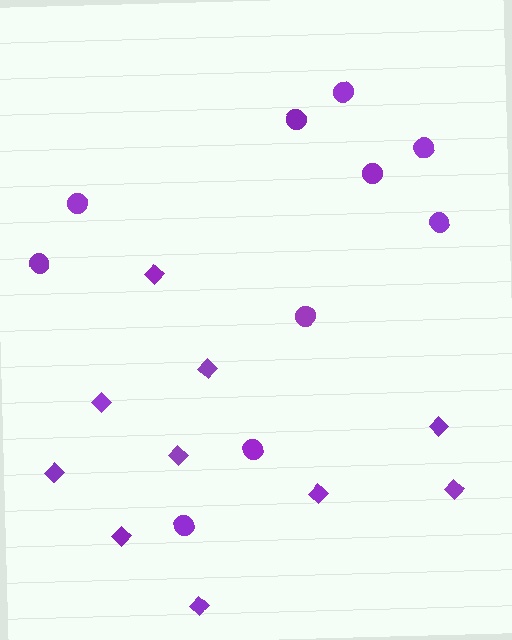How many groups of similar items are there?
There are 2 groups: one group of diamonds (10) and one group of circles (10).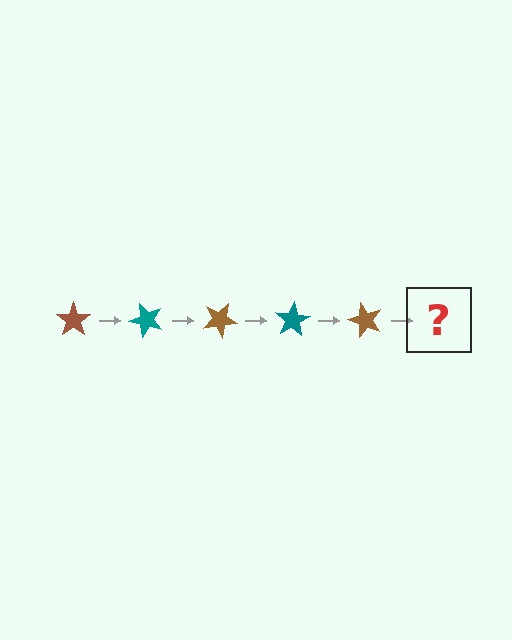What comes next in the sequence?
The next element should be a teal star, rotated 250 degrees from the start.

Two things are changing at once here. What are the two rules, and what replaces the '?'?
The two rules are that it rotates 50 degrees each step and the color cycles through brown and teal. The '?' should be a teal star, rotated 250 degrees from the start.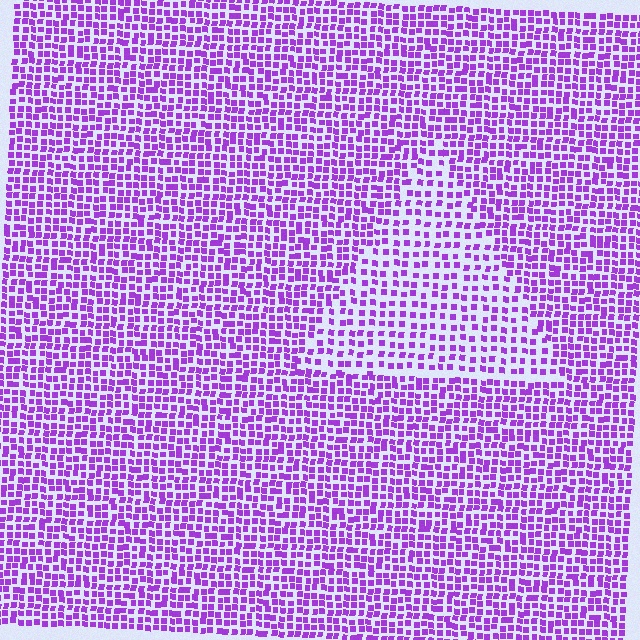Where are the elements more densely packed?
The elements are more densely packed outside the triangle boundary.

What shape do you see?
I see a triangle.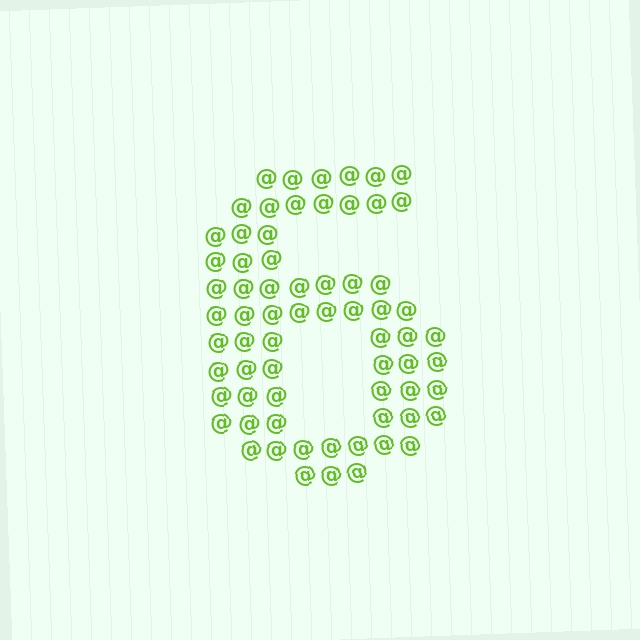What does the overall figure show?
The overall figure shows the digit 6.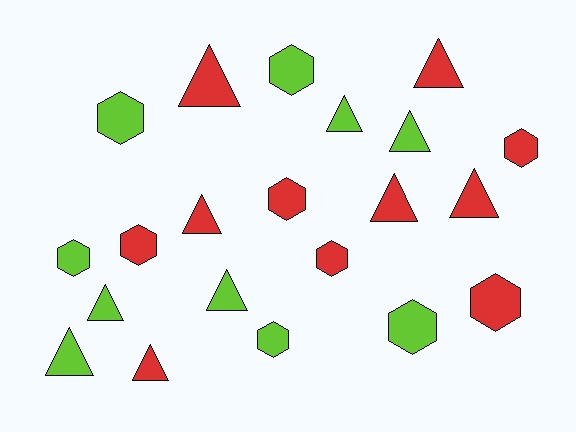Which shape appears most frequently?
Triangle, with 11 objects.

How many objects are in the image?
There are 21 objects.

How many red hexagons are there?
There are 5 red hexagons.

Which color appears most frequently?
Red, with 11 objects.